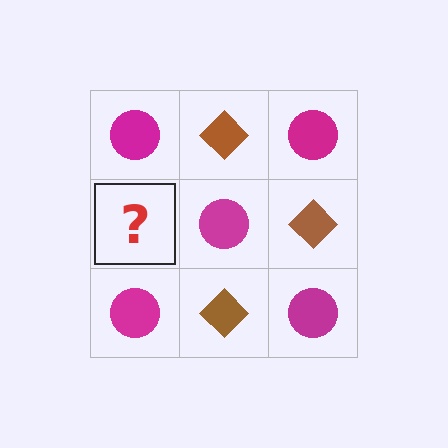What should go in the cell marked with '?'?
The missing cell should contain a brown diamond.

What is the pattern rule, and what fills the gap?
The rule is that it alternates magenta circle and brown diamond in a checkerboard pattern. The gap should be filled with a brown diamond.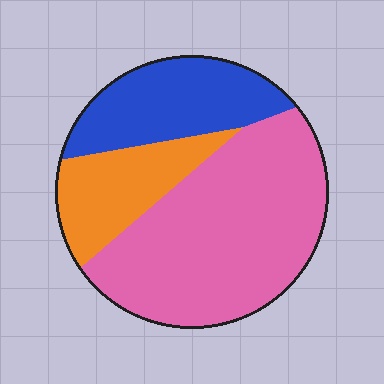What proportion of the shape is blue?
Blue covers about 25% of the shape.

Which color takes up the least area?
Orange, at roughly 20%.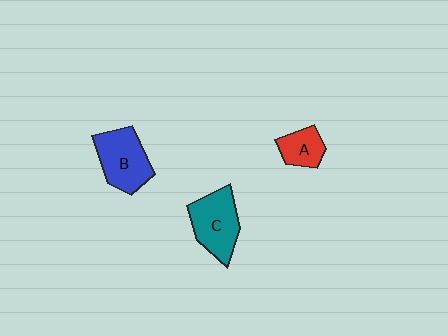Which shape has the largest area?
Shape B (blue).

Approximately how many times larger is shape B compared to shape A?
Approximately 1.8 times.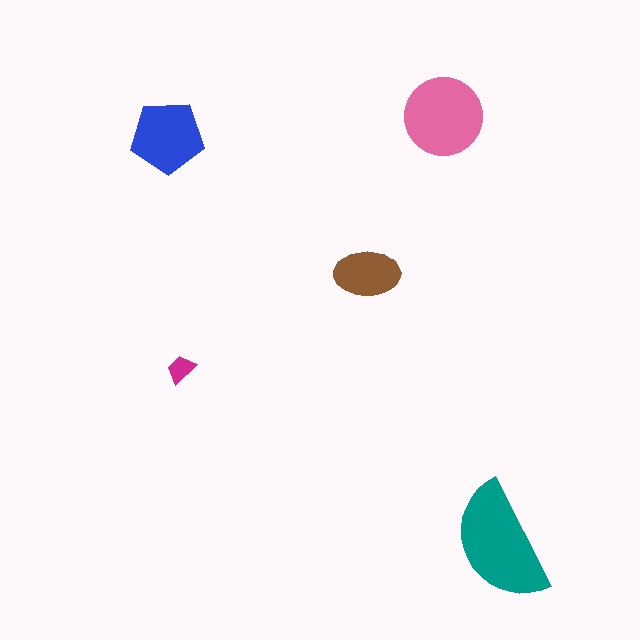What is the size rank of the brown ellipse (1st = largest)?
4th.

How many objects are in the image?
There are 5 objects in the image.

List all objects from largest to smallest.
The teal semicircle, the pink circle, the blue pentagon, the brown ellipse, the magenta trapezoid.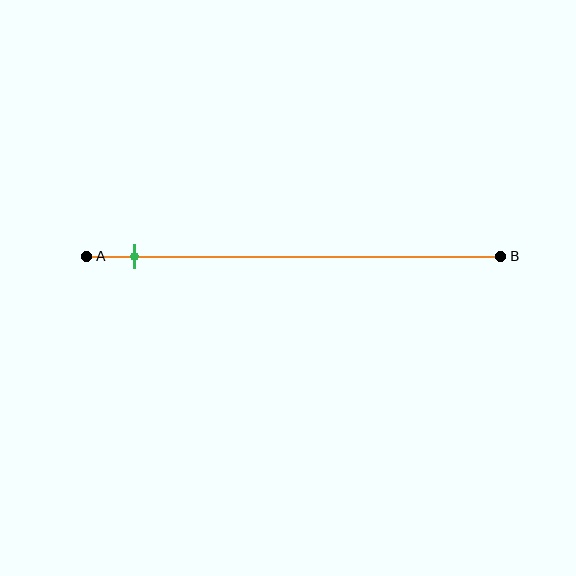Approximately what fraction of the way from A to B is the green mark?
The green mark is approximately 10% of the way from A to B.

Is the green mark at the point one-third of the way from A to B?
No, the mark is at about 10% from A, not at the 33% one-third point.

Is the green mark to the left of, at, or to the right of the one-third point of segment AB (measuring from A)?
The green mark is to the left of the one-third point of segment AB.